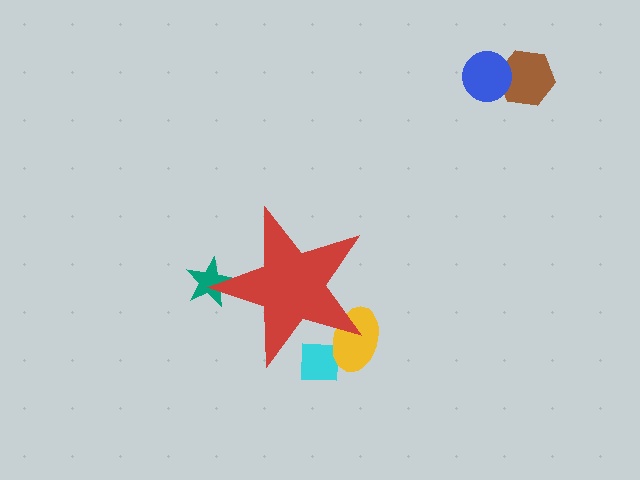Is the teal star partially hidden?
Yes, the teal star is partially hidden behind the red star.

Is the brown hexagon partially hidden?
No, the brown hexagon is fully visible.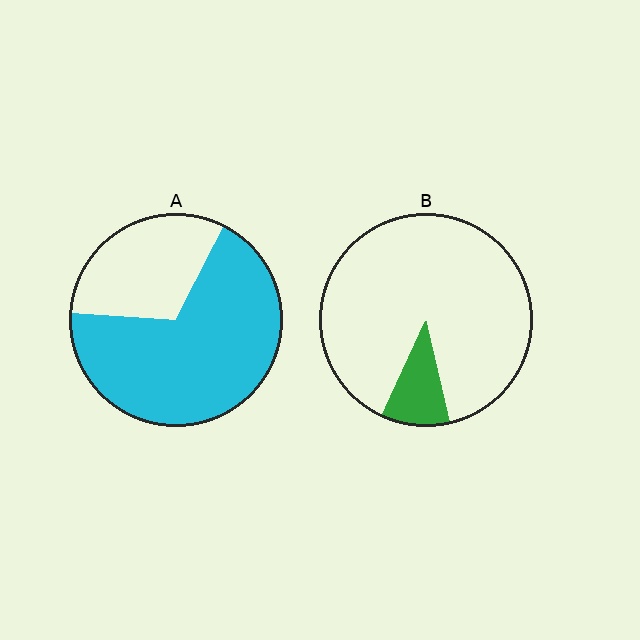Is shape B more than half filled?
No.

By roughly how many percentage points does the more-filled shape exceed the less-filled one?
By roughly 60 percentage points (A over B).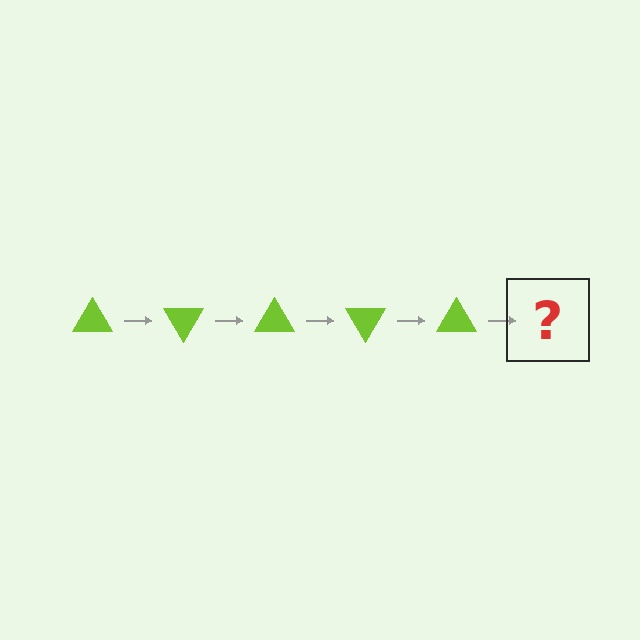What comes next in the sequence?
The next element should be a lime triangle rotated 300 degrees.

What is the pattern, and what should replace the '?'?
The pattern is that the triangle rotates 60 degrees each step. The '?' should be a lime triangle rotated 300 degrees.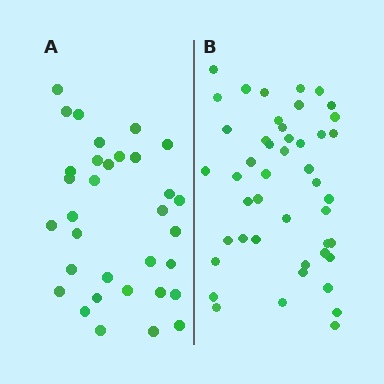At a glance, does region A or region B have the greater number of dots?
Region B (the right region) has more dots.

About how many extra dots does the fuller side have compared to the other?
Region B has approximately 15 more dots than region A.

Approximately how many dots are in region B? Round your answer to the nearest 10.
About 50 dots. (The exact count is 46, which rounds to 50.)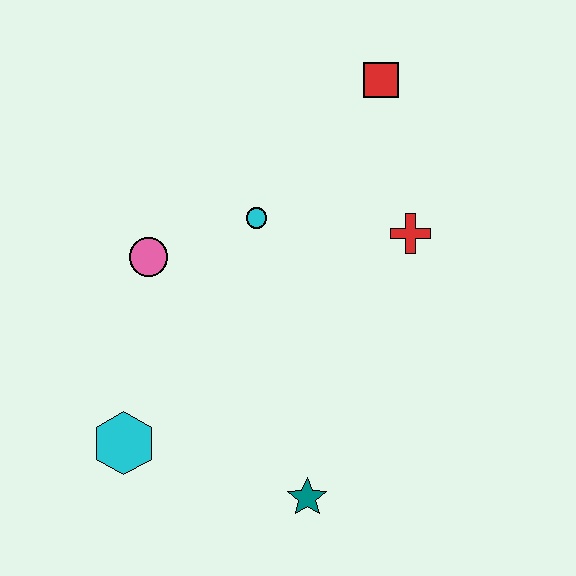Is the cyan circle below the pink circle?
No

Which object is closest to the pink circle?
The cyan circle is closest to the pink circle.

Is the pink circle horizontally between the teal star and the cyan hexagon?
Yes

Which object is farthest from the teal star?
The red square is farthest from the teal star.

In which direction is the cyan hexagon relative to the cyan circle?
The cyan hexagon is below the cyan circle.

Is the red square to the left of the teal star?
No